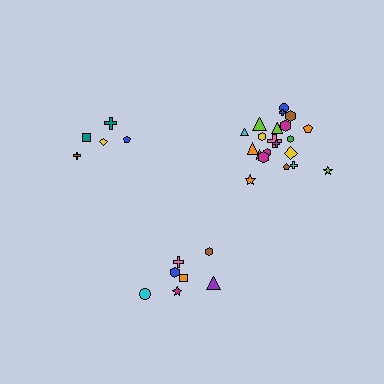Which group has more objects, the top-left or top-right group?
The top-right group.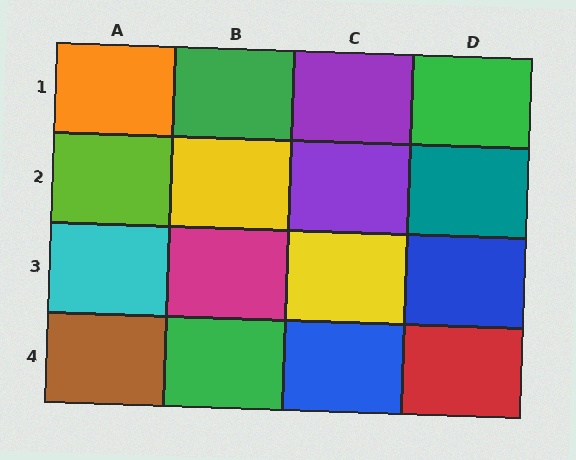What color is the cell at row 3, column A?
Cyan.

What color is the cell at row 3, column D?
Blue.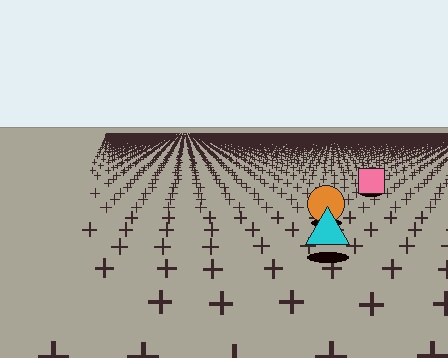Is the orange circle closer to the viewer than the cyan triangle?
No. The cyan triangle is closer — you can tell from the texture gradient: the ground texture is coarser near it.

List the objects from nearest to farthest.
From nearest to farthest: the cyan triangle, the orange circle, the pink square.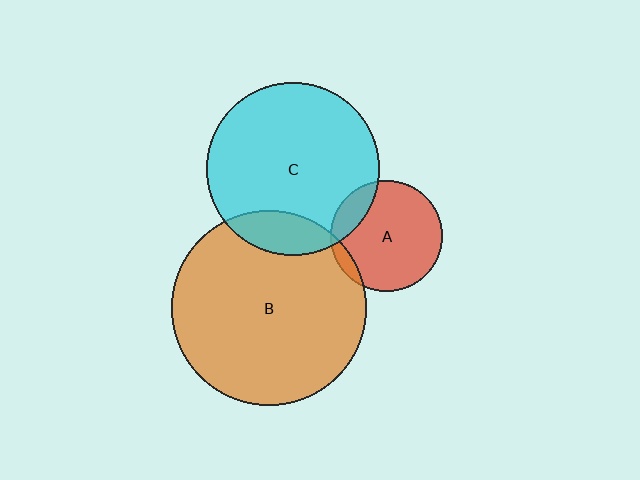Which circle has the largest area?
Circle B (orange).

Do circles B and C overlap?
Yes.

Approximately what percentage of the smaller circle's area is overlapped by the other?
Approximately 15%.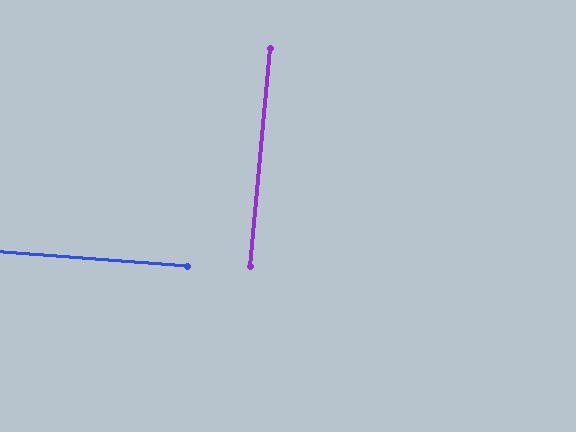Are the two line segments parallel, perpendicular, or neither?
Perpendicular — they meet at approximately 89°.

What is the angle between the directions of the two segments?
Approximately 89 degrees.